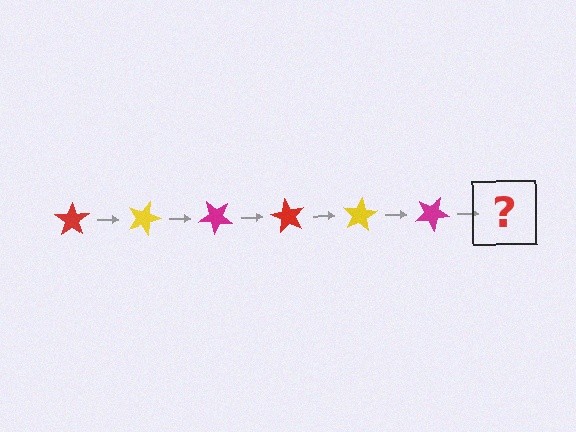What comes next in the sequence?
The next element should be a red star, rotated 120 degrees from the start.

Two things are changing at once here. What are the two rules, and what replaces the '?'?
The two rules are that it rotates 20 degrees each step and the color cycles through red, yellow, and magenta. The '?' should be a red star, rotated 120 degrees from the start.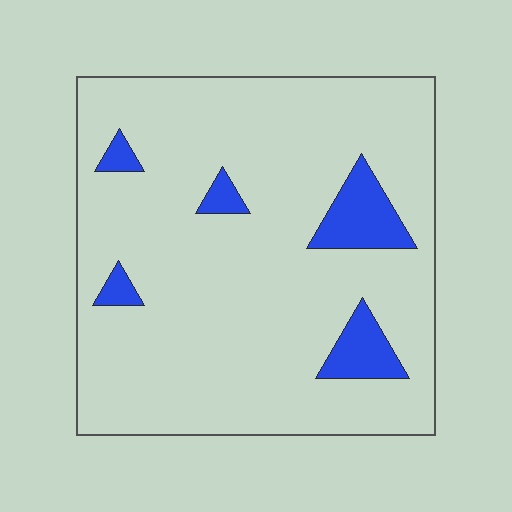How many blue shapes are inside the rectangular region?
5.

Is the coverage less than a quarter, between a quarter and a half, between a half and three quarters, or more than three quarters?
Less than a quarter.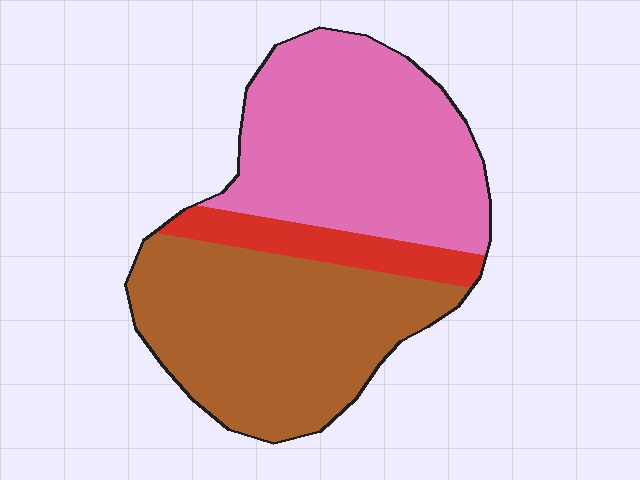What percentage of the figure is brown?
Brown covers around 45% of the figure.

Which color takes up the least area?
Red, at roughly 10%.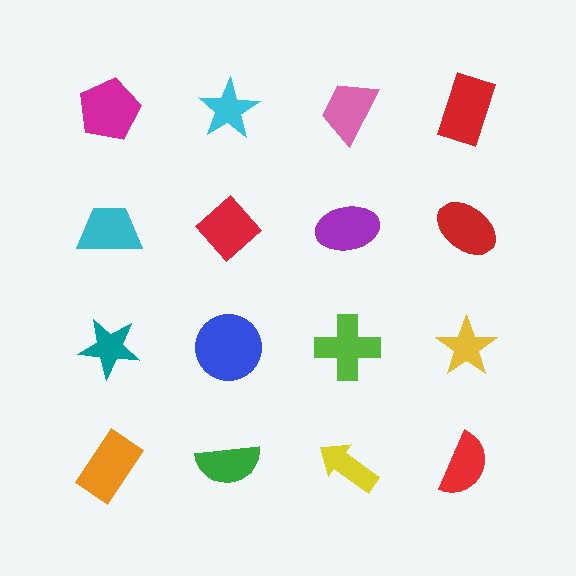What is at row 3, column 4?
A yellow star.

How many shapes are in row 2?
4 shapes.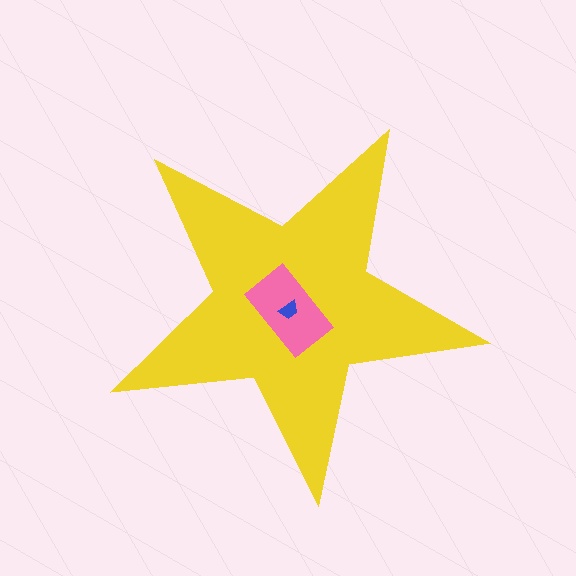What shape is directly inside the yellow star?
The pink rectangle.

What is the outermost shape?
The yellow star.